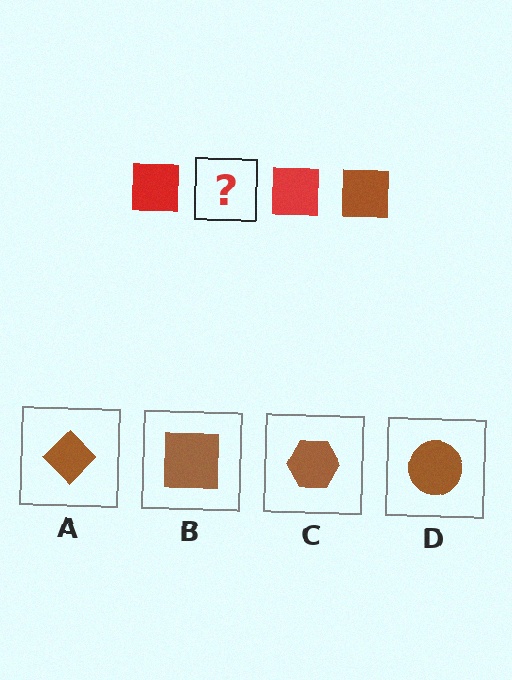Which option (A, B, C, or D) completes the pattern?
B.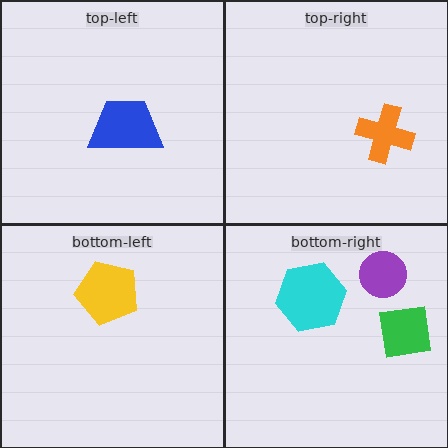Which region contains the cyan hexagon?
The bottom-right region.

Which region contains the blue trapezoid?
The top-left region.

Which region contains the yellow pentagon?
The bottom-left region.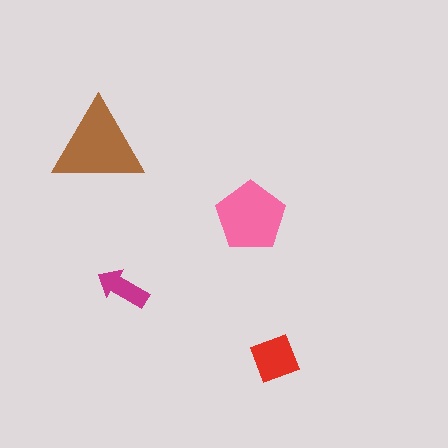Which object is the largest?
The brown triangle.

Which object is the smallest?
The magenta arrow.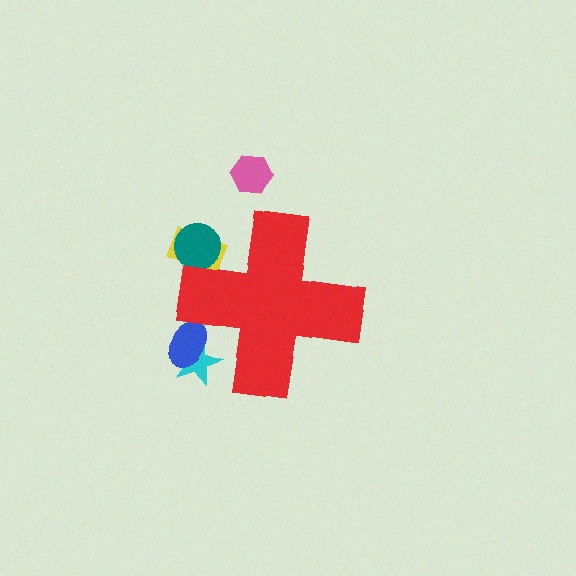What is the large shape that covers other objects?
A red cross.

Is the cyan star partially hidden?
Yes, the cyan star is partially hidden behind the red cross.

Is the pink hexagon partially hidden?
No, the pink hexagon is fully visible.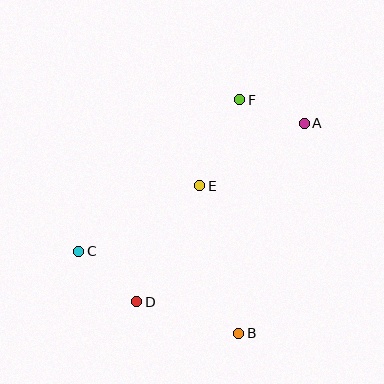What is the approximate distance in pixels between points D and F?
The distance between D and F is approximately 227 pixels.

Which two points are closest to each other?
Points A and F are closest to each other.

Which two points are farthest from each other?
Points A and C are farthest from each other.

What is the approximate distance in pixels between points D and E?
The distance between D and E is approximately 132 pixels.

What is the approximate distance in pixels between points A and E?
The distance between A and E is approximately 122 pixels.